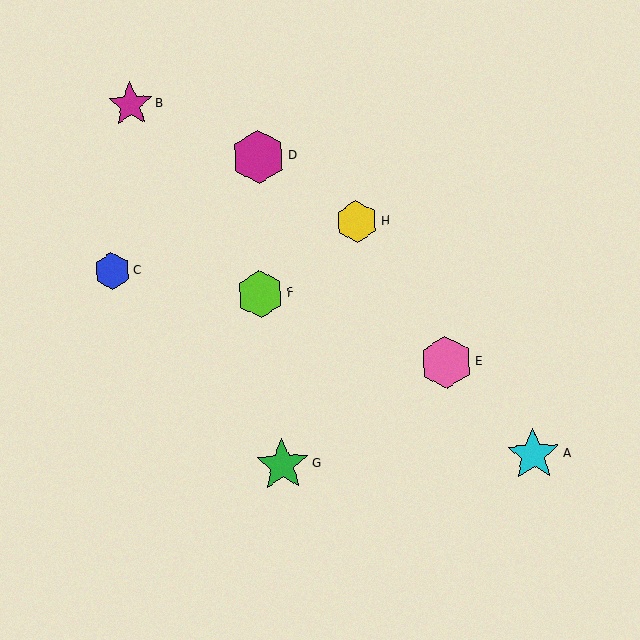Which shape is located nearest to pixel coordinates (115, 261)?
The blue hexagon (labeled C) at (112, 271) is nearest to that location.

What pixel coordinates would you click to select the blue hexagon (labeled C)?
Click at (112, 271) to select the blue hexagon C.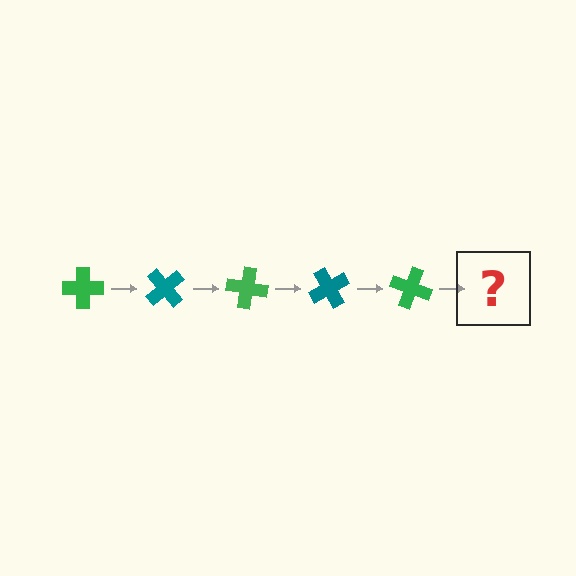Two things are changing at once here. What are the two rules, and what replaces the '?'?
The two rules are that it rotates 50 degrees each step and the color cycles through green and teal. The '?' should be a teal cross, rotated 250 degrees from the start.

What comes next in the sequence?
The next element should be a teal cross, rotated 250 degrees from the start.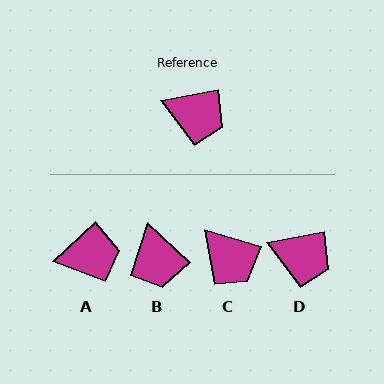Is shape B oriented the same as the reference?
No, it is off by about 54 degrees.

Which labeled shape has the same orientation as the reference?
D.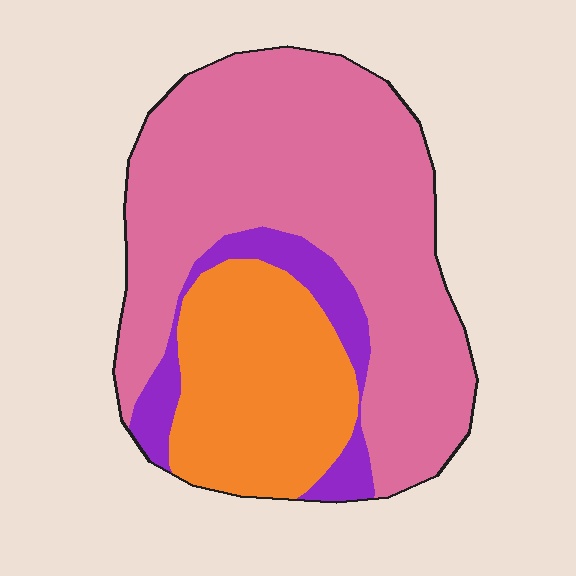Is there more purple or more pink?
Pink.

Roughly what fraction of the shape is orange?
Orange covers 27% of the shape.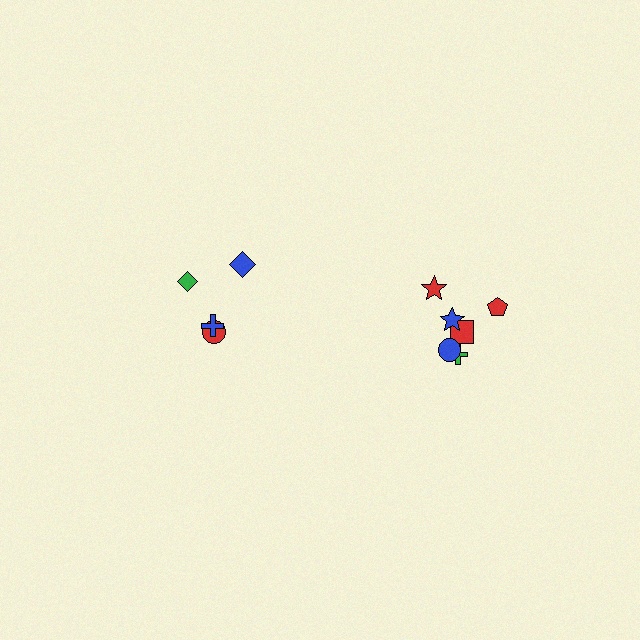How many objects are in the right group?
There are 6 objects.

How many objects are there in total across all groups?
There are 10 objects.